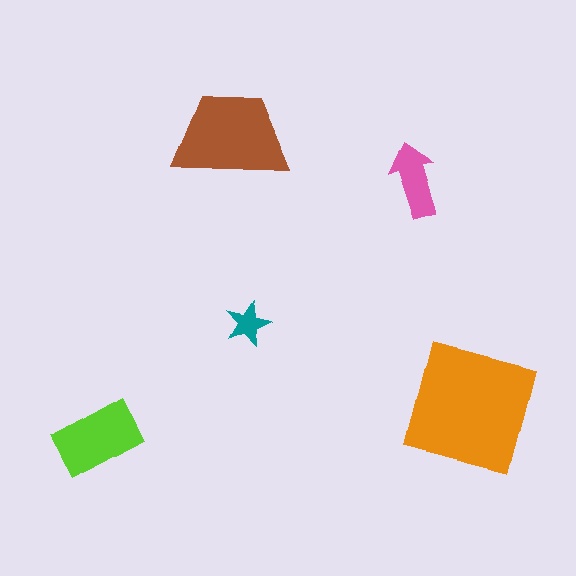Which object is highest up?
The brown trapezoid is topmost.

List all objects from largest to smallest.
The orange square, the brown trapezoid, the lime rectangle, the pink arrow, the teal star.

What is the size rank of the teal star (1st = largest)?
5th.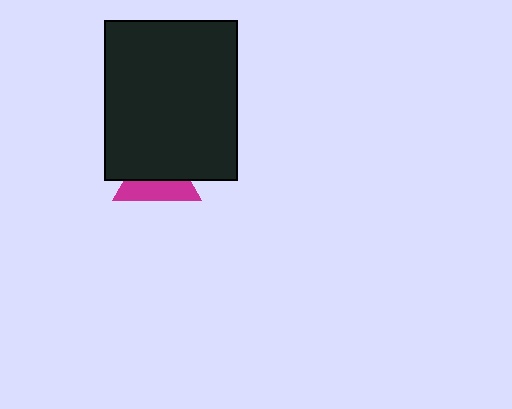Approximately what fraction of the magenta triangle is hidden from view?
Roughly 56% of the magenta triangle is hidden behind the black rectangle.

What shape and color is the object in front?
The object in front is a black rectangle.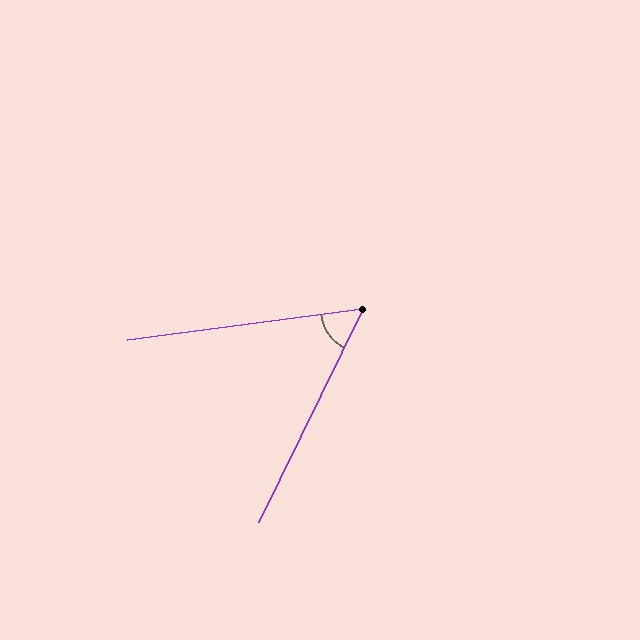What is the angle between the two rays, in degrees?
Approximately 57 degrees.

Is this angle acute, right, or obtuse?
It is acute.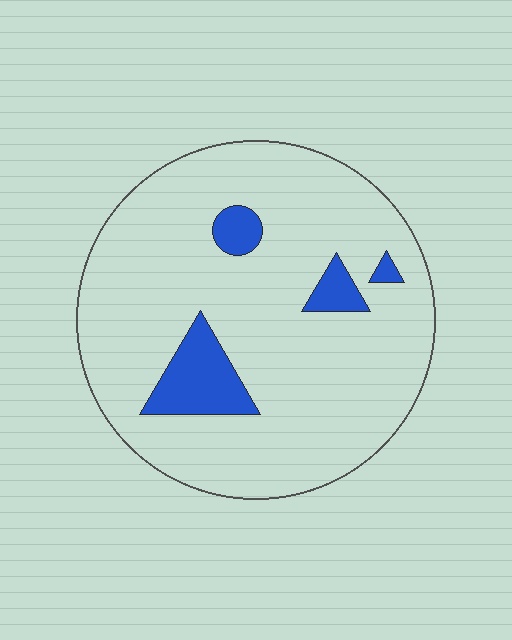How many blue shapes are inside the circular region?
4.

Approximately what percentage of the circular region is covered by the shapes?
Approximately 10%.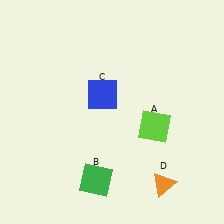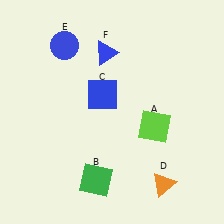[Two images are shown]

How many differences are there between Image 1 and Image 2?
There are 2 differences between the two images.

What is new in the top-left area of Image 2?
A blue triangle (F) was added in the top-left area of Image 2.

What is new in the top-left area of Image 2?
A blue circle (E) was added in the top-left area of Image 2.